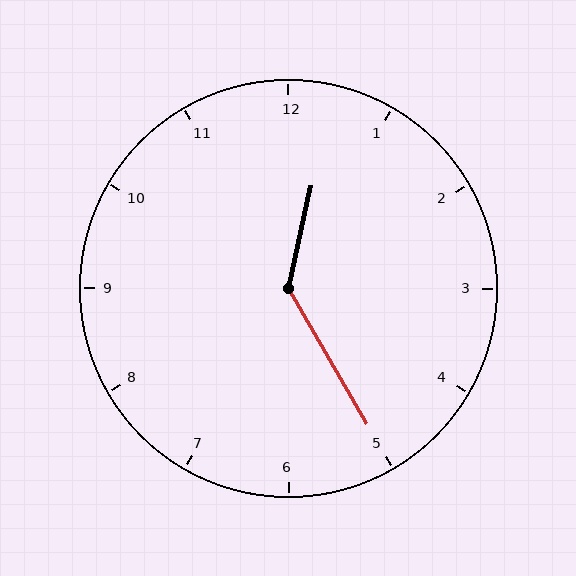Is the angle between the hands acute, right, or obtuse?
It is obtuse.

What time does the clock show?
12:25.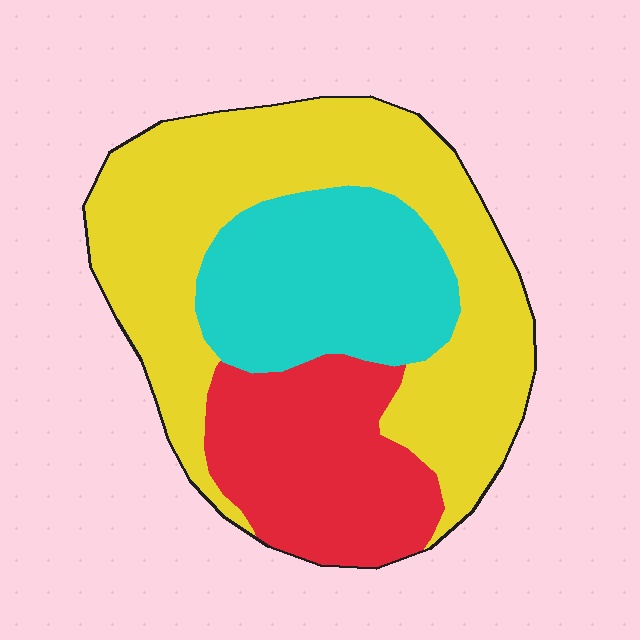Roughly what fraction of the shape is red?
Red takes up about one quarter (1/4) of the shape.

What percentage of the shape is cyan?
Cyan takes up about one quarter (1/4) of the shape.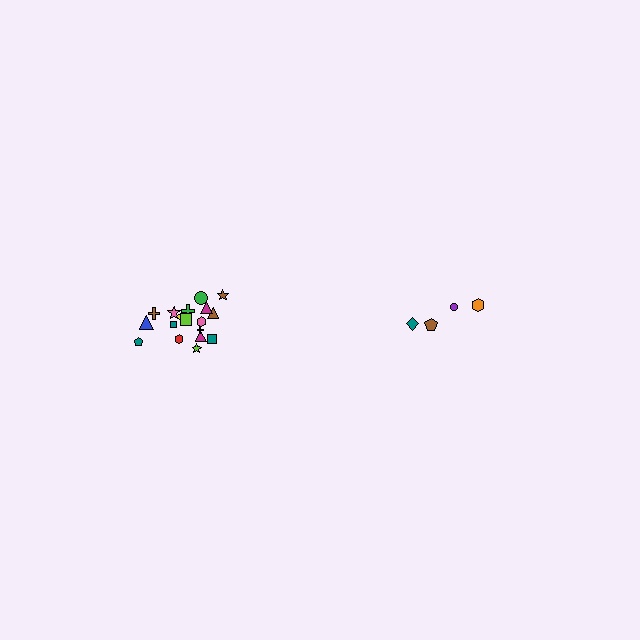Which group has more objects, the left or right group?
The left group.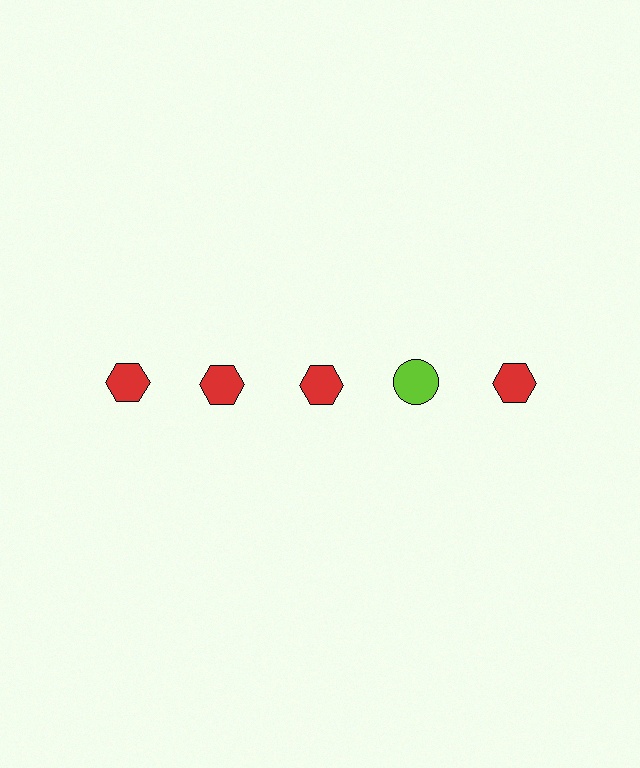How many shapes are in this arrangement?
There are 5 shapes arranged in a grid pattern.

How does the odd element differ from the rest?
It differs in both color (lime instead of red) and shape (circle instead of hexagon).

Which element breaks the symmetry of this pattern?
The lime circle in the top row, second from right column breaks the symmetry. All other shapes are red hexagons.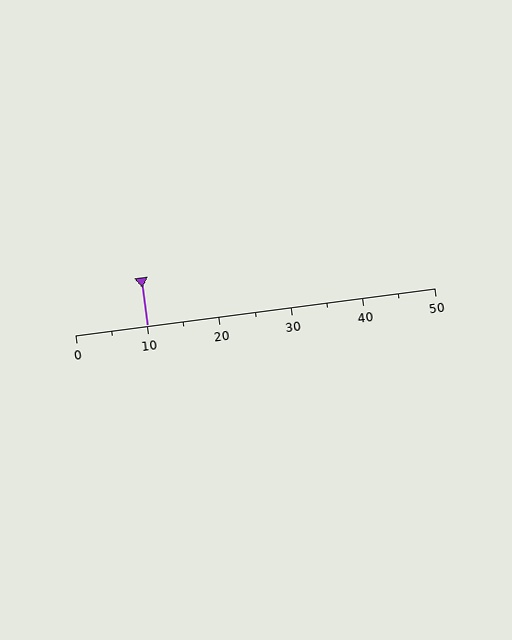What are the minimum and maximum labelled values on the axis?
The axis runs from 0 to 50.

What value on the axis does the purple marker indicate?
The marker indicates approximately 10.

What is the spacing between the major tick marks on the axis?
The major ticks are spaced 10 apart.